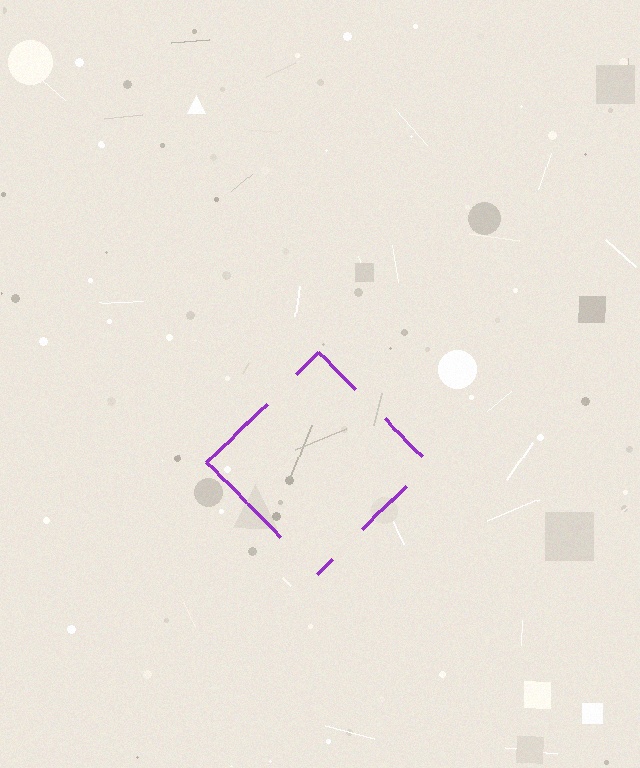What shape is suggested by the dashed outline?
The dashed outline suggests a diamond.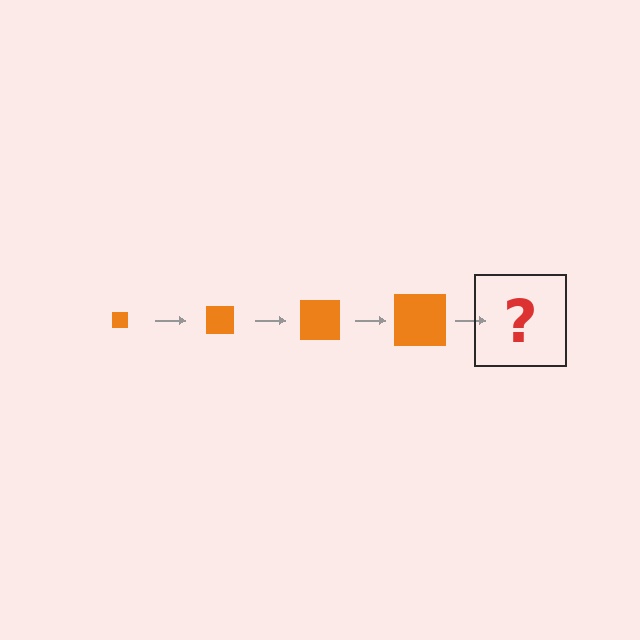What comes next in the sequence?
The next element should be an orange square, larger than the previous one.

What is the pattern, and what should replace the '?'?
The pattern is that the square gets progressively larger each step. The '?' should be an orange square, larger than the previous one.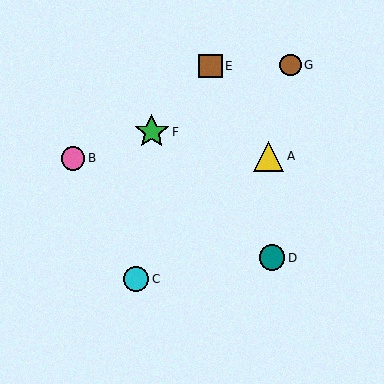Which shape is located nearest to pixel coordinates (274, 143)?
The yellow triangle (labeled A) at (269, 156) is nearest to that location.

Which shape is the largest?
The green star (labeled F) is the largest.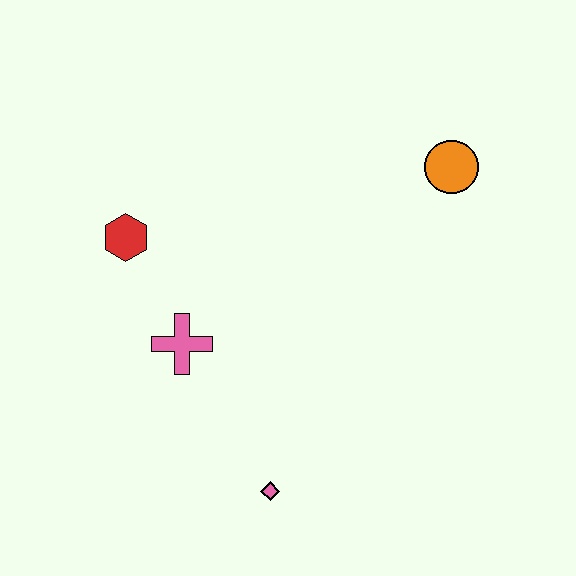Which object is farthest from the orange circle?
The pink diamond is farthest from the orange circle.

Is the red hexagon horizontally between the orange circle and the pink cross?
No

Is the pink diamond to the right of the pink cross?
Yes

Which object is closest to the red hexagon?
The pink cross is closest to the red hexagon.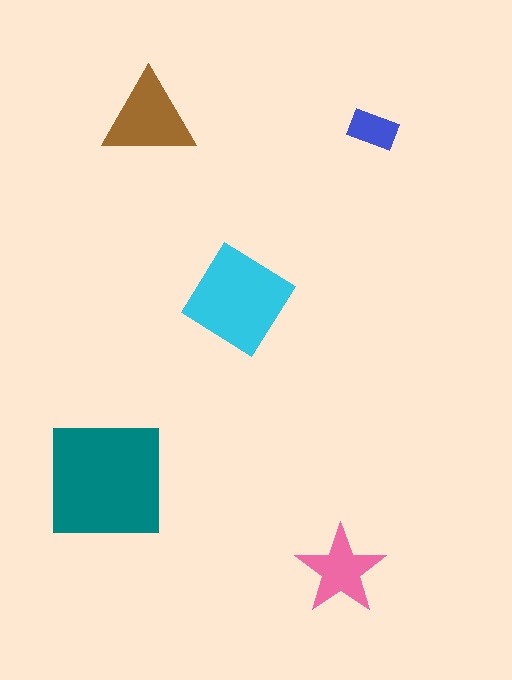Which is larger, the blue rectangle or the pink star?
The pink star.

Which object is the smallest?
The blue rectangle.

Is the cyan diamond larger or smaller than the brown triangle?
Larger.